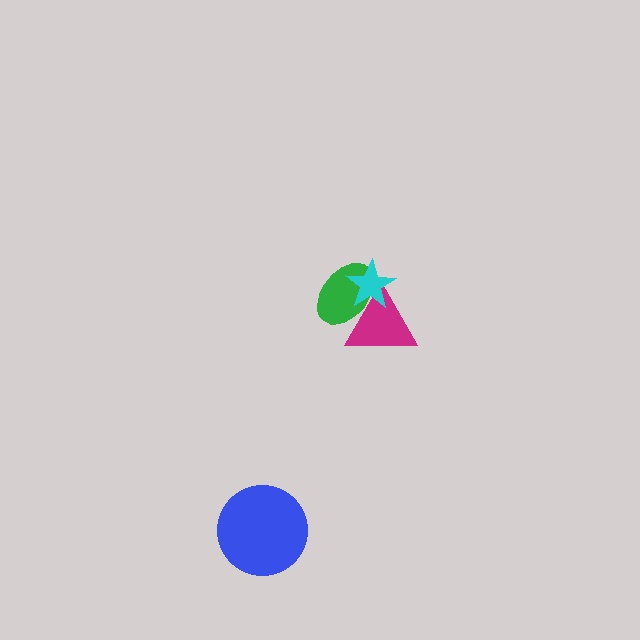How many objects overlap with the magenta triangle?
2 objects overlap with the magenta triangle.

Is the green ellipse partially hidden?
Yes, it is partially covered by another shape.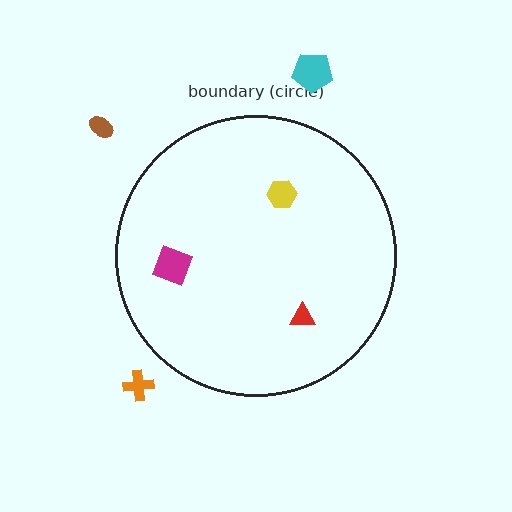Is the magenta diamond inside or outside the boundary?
Inside.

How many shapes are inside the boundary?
3 inside, 3 outside.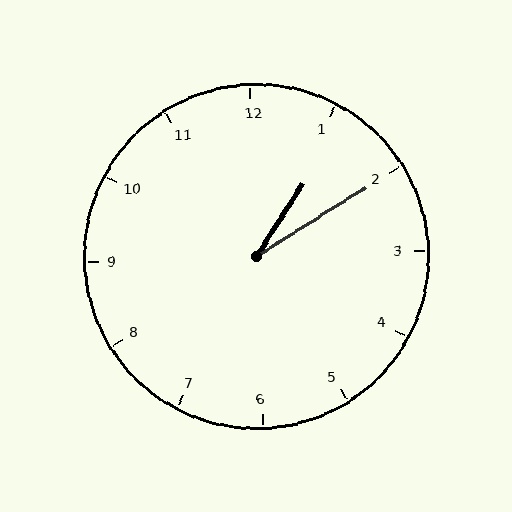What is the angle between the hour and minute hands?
Approximately 25 degrees.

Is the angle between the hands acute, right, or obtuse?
It is acute.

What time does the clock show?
1:10.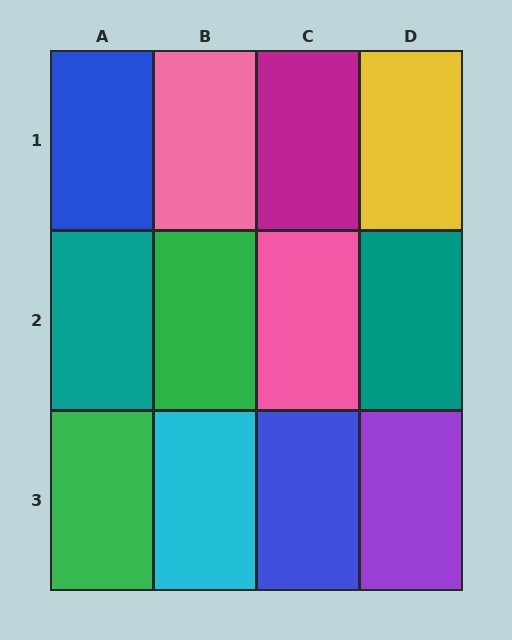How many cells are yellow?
1 cell is yellow.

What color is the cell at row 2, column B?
Green.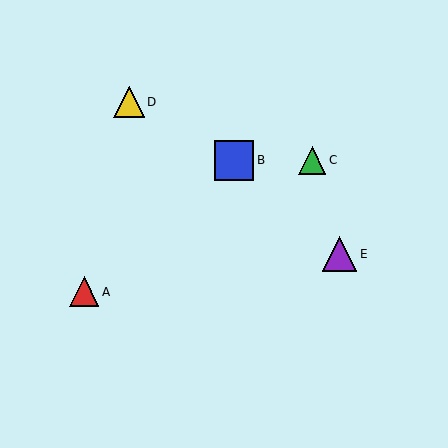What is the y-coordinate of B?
Object B is at y≈160.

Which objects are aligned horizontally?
Objects B, C are aligned horizontally.